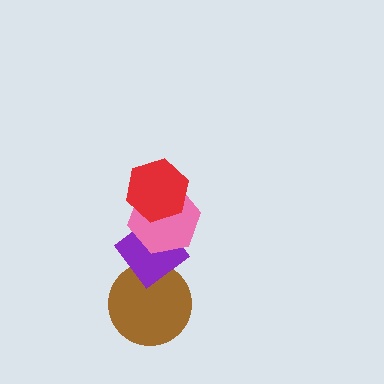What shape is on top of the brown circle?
The purple diamond is on top of the brown circle.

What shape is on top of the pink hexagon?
The red hexagon is on top of the pink hexagon.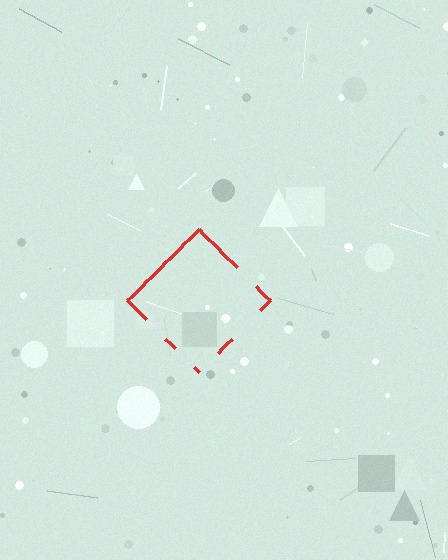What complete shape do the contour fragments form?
The contour fragments form a diamond.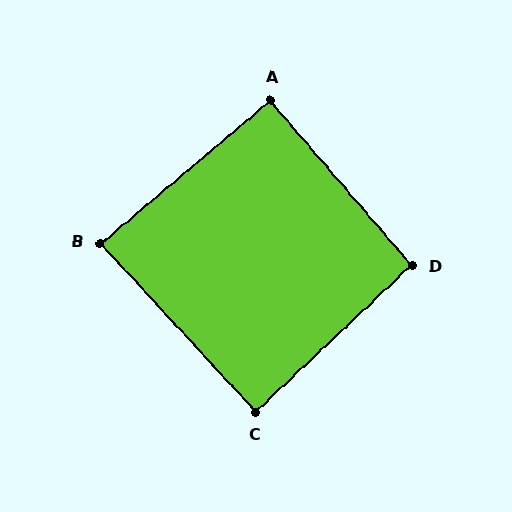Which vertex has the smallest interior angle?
B, at approximately 87 degrees.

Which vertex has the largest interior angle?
D, at approximately 93 degrees.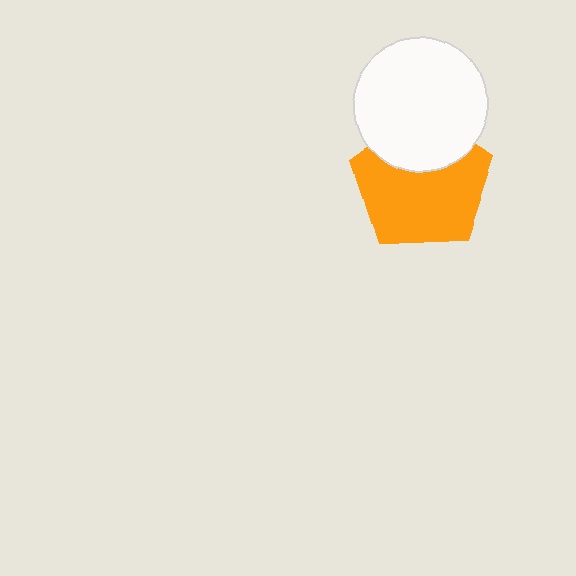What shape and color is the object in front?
The object in front is a white circle.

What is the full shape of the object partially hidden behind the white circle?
The partially hidden object is an orange pentagon.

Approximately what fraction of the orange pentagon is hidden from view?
Roughly 31% of the orange pentagon is hidden behind the white circle.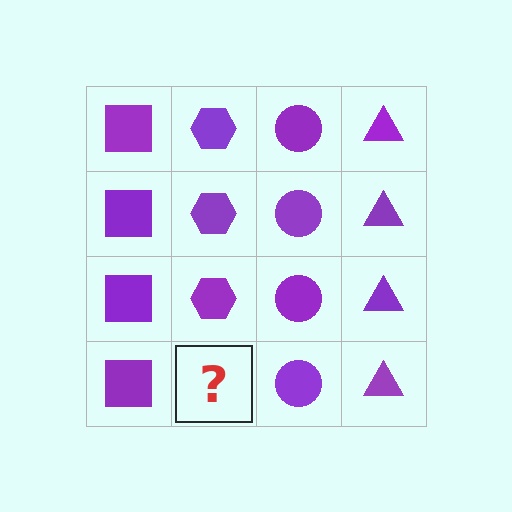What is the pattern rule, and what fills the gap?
The rule is that each column has a consistent shape. The gap should be filled with a purple hexagon.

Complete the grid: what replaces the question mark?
The question mark should be replaced with a purple hexagon.